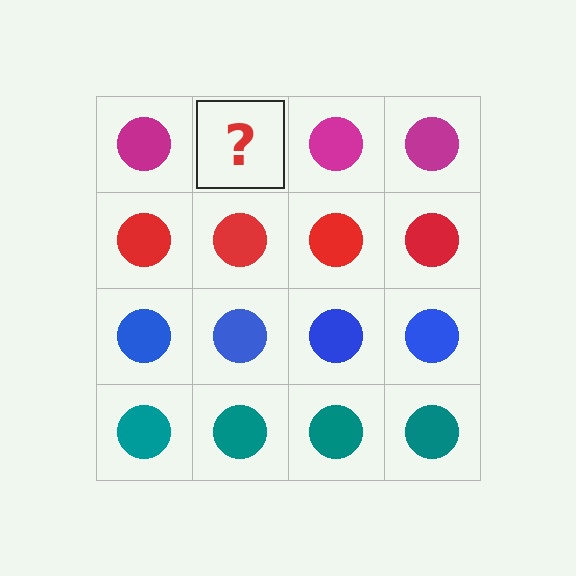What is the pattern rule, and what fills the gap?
The rule is that each row has a consistent color. The gap should be filled with a magenta circle.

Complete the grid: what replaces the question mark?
The question mark should be replaced with a magenta circle.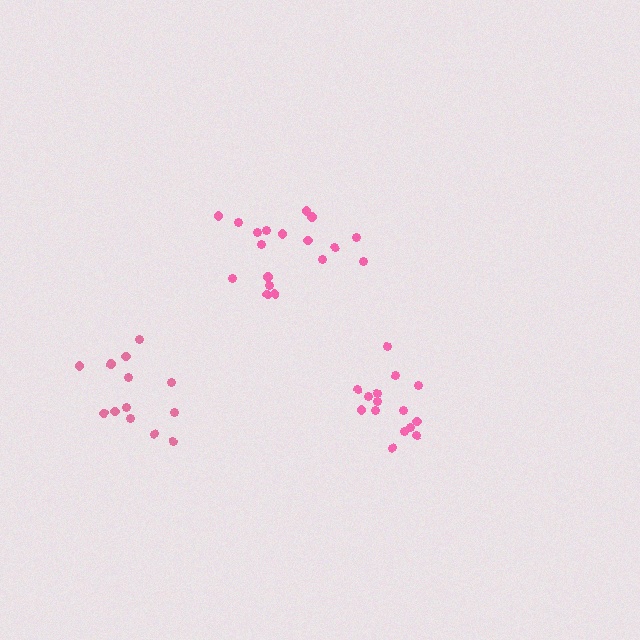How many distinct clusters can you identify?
There are 3 distinct clusters.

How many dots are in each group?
Group 1: 15 dots, Group 2: 18 dots, Group 3: 13 dots (46 total).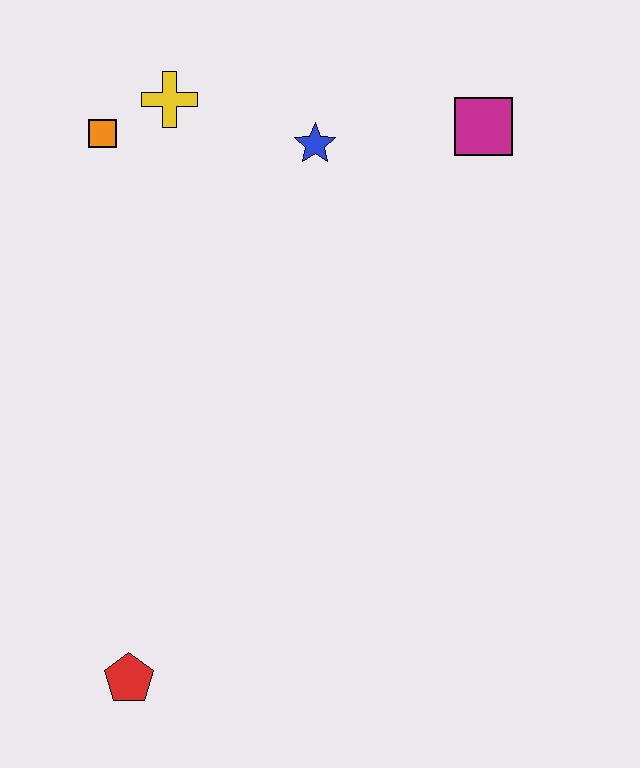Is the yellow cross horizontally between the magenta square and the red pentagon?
Yes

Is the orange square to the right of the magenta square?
No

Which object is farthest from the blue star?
The red pentagon is farthest from the blue star.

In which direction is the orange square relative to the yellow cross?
The orange square is to the left of the yellow cross.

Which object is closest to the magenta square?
The blue star is closest to the magenta square.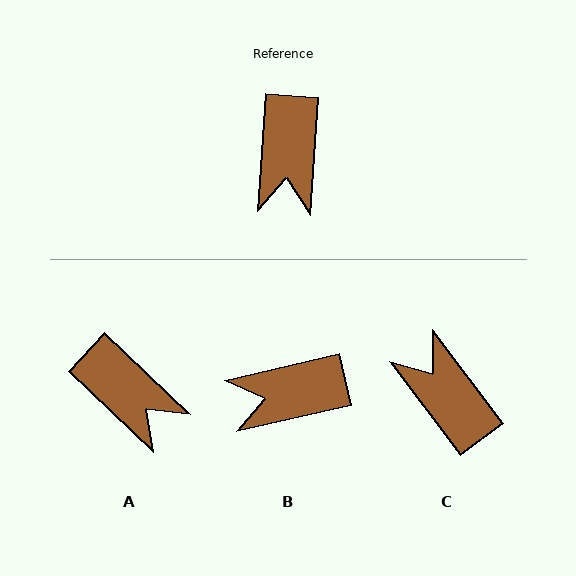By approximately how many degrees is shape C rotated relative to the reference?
Approximately 139 degrees clockwise.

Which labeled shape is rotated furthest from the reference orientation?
C, about 139 degrees away.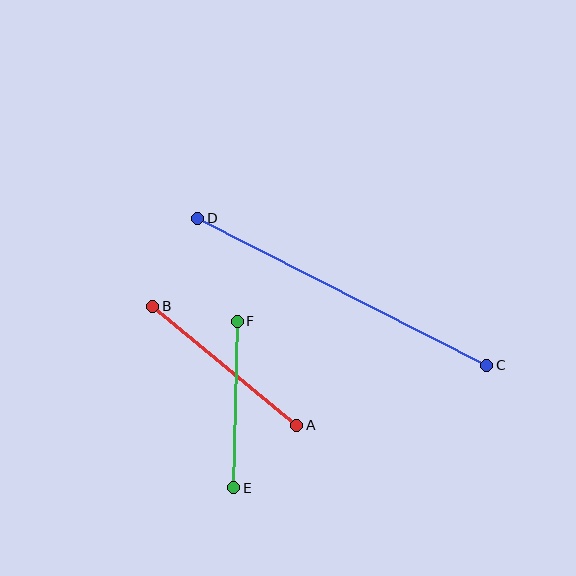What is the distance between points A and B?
The distance is approximately 187 pixels.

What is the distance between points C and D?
The distance is approximately 324 pixels.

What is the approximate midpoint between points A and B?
The midpoint is at approximately (225, 366) pixels.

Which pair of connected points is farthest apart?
Points C and D are farthest apart.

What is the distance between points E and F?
The distance is approximately 166 pixels.